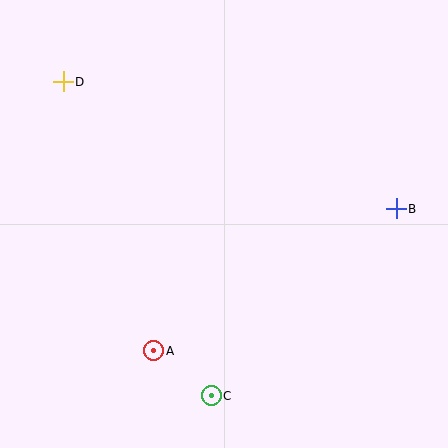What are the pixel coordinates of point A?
Point A is at (154, 351).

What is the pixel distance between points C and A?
The distance between C and A is 73 pixels.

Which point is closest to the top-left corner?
Point D is closest to the top-left corner.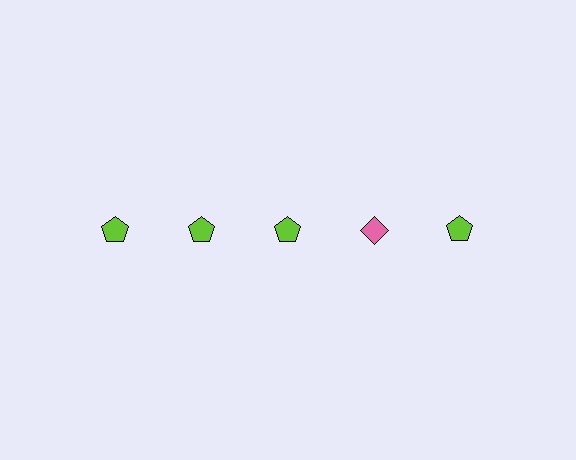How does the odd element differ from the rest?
It differs in both color (pink instead of lime) and shape (diamond instead of pentagon).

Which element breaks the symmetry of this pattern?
The pink diamond in the top row, second from right column breaks the symmetry. All other shapes are lime pentagons.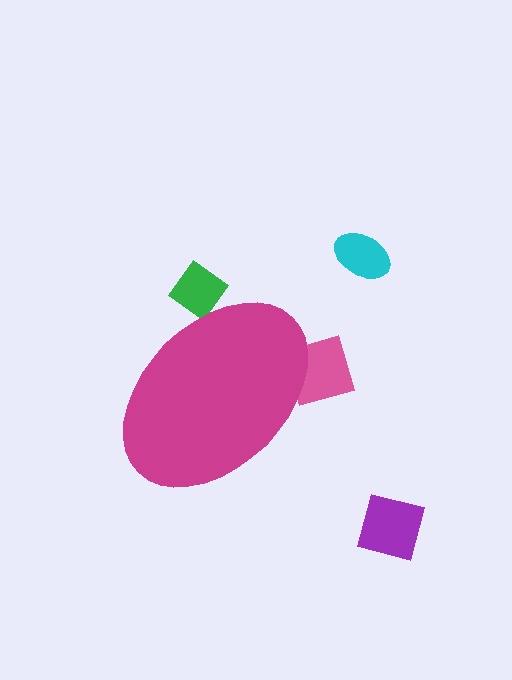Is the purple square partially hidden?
No, the purple square is fully visible.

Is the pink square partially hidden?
Yes, the pink square is partially hidden behind the magenta ellipse.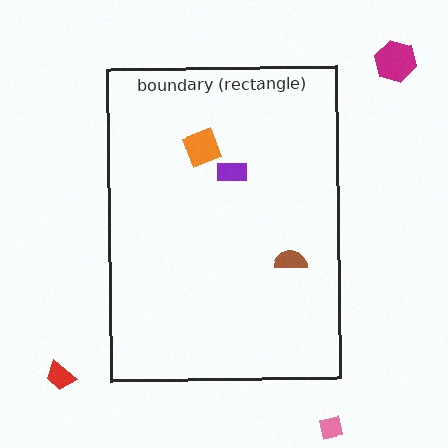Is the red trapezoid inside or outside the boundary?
Outside.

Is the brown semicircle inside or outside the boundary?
Inside.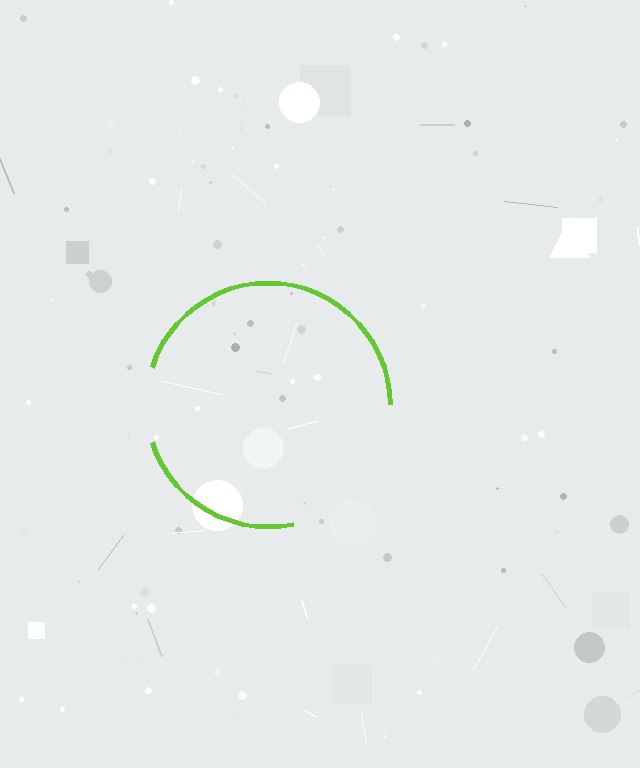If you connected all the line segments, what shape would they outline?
They would outline a circle.